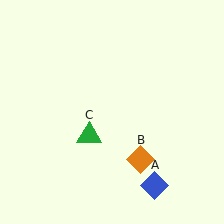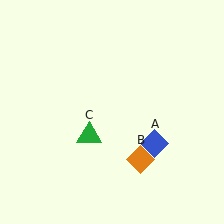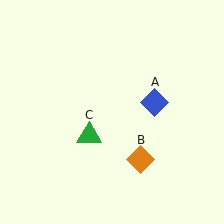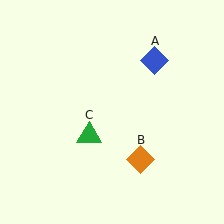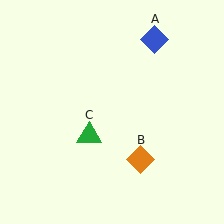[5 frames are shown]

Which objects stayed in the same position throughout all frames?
Orange diamond (object B) and green triangle (object C) remained stationary.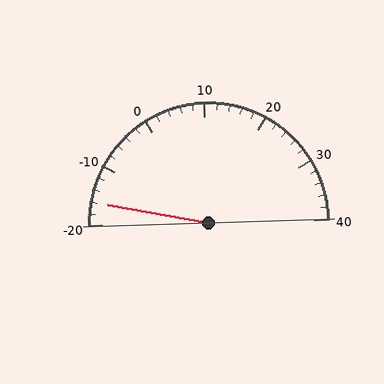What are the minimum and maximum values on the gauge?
The gauge ranges from -20 to 40.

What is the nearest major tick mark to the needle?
The nearest major tick mark is -20.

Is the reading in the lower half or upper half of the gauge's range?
The reading is in the lower half of the range (-20 to 40).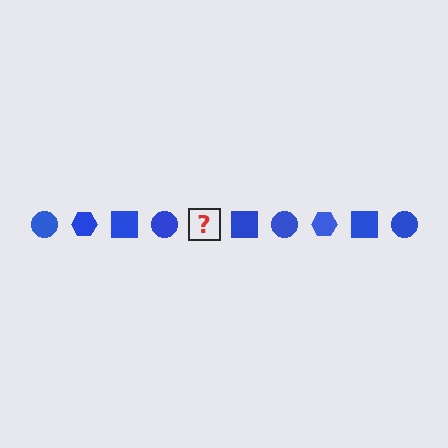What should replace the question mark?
The question mark should be replaced with a blue hexagon.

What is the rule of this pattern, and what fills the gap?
The rule is that the pattern cycles through circle, hexagon, square shapes in blue. The gap should be filled with a blue hexagon.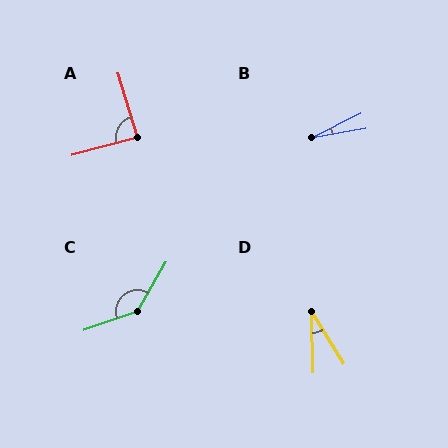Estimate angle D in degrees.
Approximately 30 degrees.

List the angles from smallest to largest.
B (17°), D (30°), A (88°), C (138°).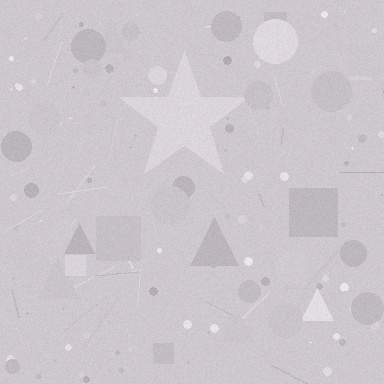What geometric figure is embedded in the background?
A star is embedded in the background.